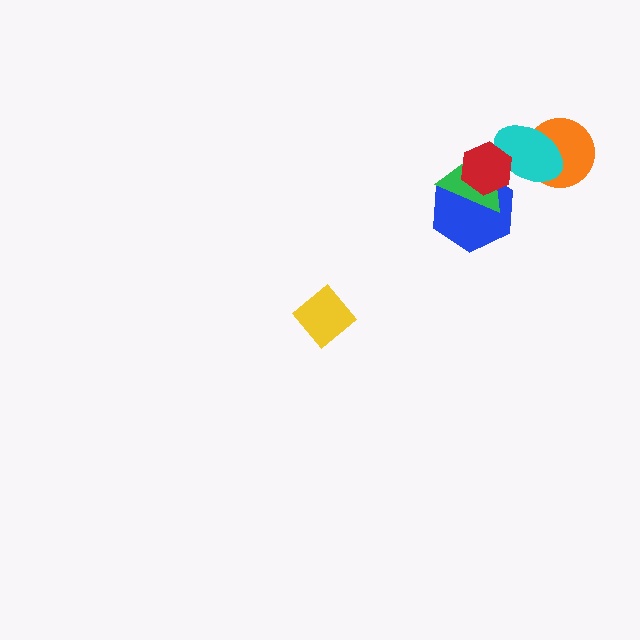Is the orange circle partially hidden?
Yes, it is partially covered by another shape.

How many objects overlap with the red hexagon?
3 objects overlap with the red hexagon.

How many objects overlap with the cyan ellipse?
3 objects overlap with the cyan ellipse.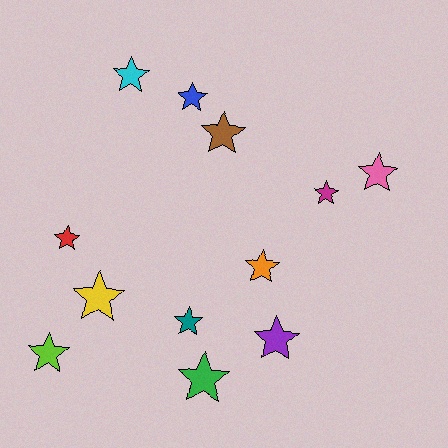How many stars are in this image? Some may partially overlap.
There are 12 stars.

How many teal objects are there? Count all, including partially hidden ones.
There is 1 teal object.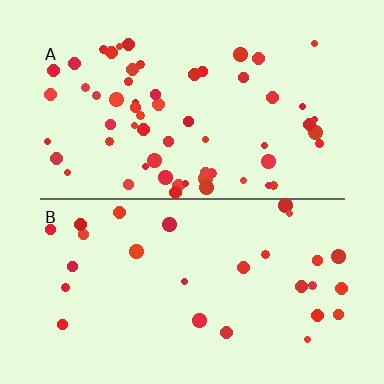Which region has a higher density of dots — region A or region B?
A (the top).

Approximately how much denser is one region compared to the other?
Approximately 2.2× — region A over region B.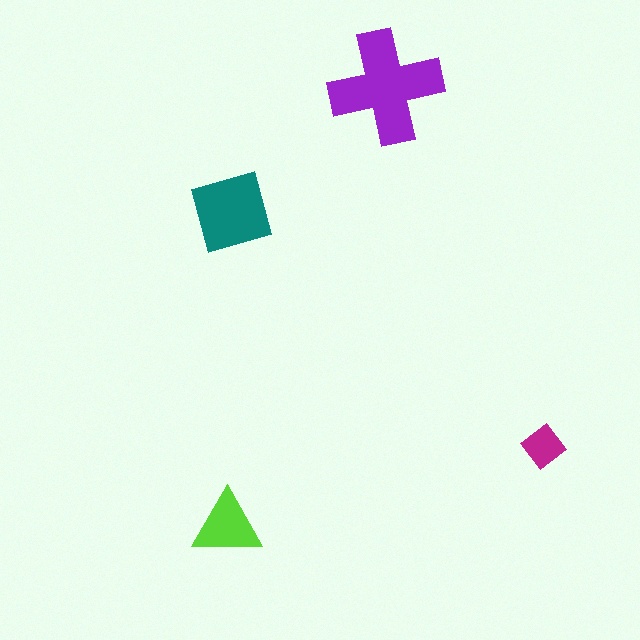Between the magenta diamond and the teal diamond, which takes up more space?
The teal diamond.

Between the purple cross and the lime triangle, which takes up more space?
The purple cross.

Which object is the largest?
The purple cross.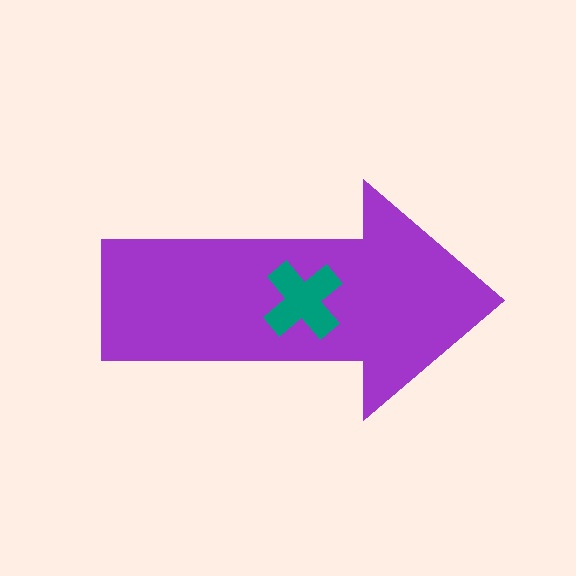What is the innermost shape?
The teal cross.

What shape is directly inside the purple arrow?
The teal cross.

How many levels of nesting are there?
2.